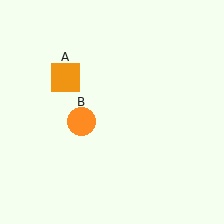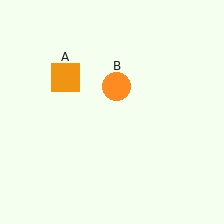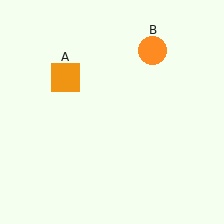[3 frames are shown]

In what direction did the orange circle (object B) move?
The orange circle (object B) moved up and to the right.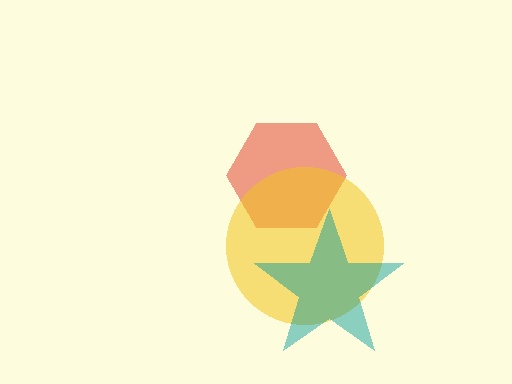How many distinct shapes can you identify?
There are 3 distinct shapes: a red hexagon, a yellow circle, a teal star.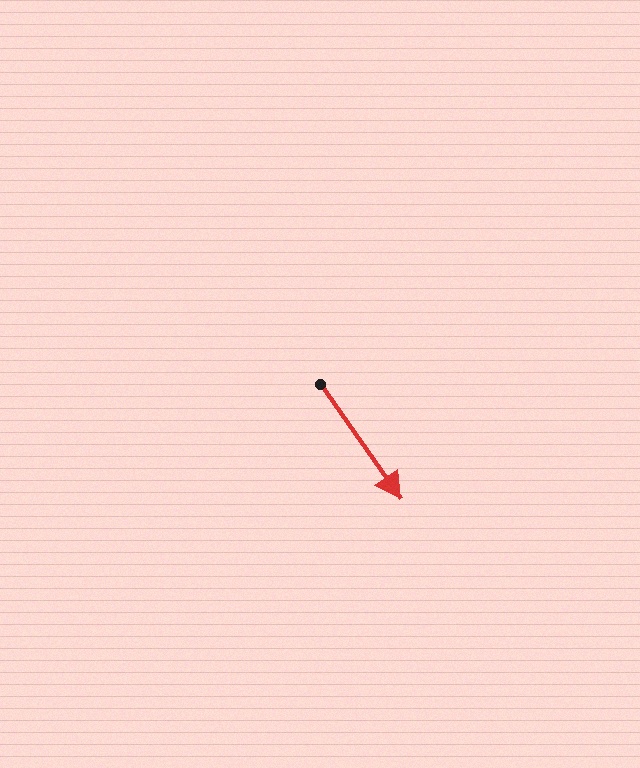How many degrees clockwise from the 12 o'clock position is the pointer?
Approximately 145 degrees.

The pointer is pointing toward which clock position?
Roughly 5 o'clock.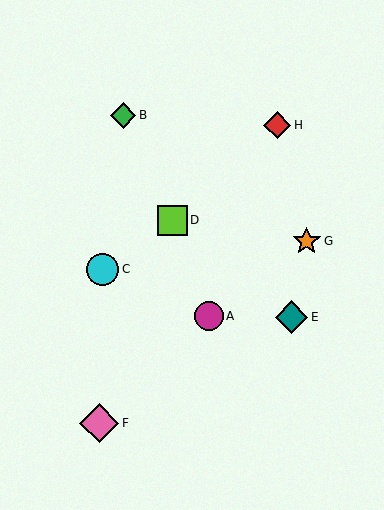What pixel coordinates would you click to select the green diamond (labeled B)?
Click at (123, 115) to select the green diamond B.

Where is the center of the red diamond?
The center of the red diamond is at (277, 125).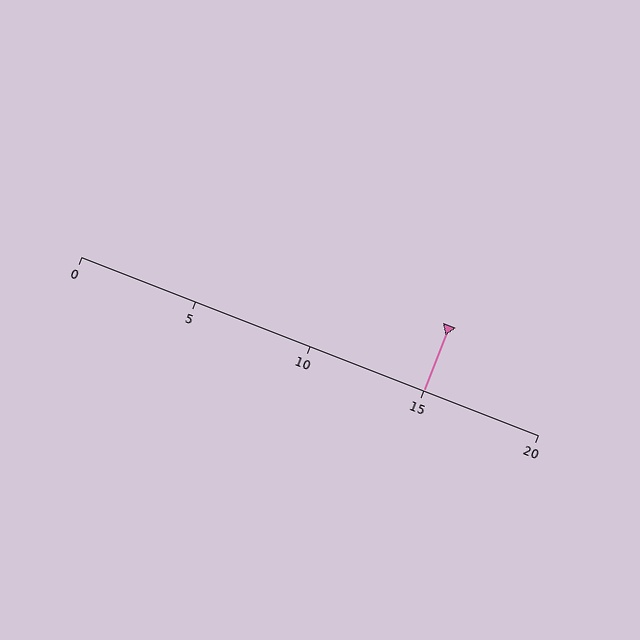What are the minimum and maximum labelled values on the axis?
The axis runs from 0 to 20.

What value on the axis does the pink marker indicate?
The marker indicates approximately 15.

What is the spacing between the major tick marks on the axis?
The major ticks are spaced 5 apart.